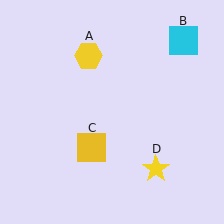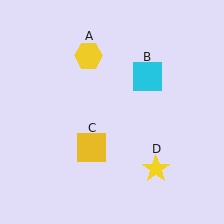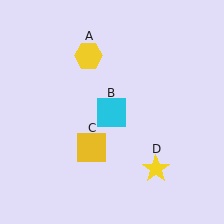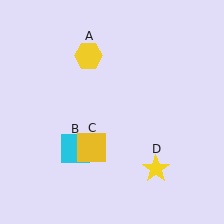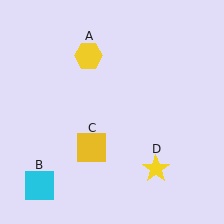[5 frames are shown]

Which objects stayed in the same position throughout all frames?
Yellow hexagon (object A) and yellow square (object C) and yellow star (object D) remained stationary.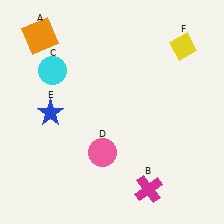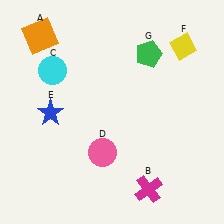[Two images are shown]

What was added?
A green pentagon (G) was added in Image 2.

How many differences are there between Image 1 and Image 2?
There is 1 difference between the two images.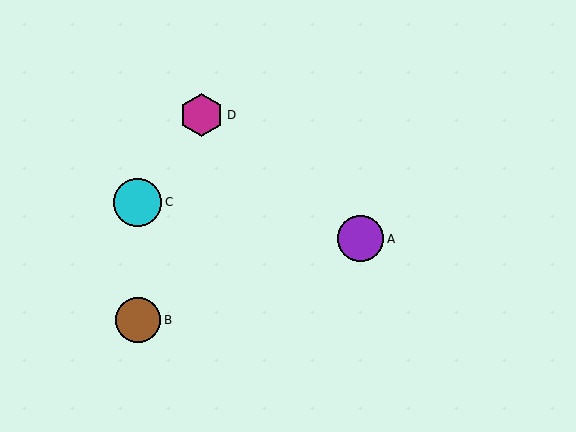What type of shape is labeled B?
Shape B is a brown circle.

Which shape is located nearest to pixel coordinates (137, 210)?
The cyan circle (labeled C) at (138, 202) is nearest to that location.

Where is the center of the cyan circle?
The center of the cyan circle is at (138, 202).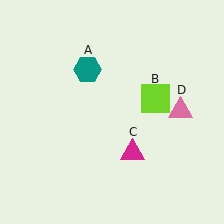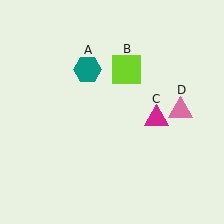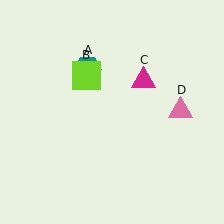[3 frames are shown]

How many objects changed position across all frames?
2 objects changed position: lime square (object B), magenta triangle (object C).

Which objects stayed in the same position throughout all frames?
Teal hexagon (object A) and pink triangle (object D) remained stationary.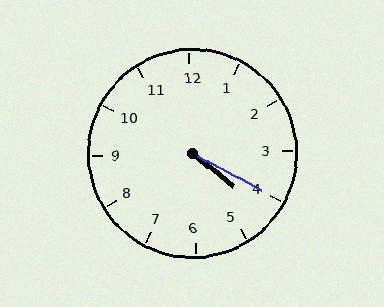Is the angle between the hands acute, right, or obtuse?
It is acute.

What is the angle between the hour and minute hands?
Approximately 10 degrees.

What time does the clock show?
4:20.